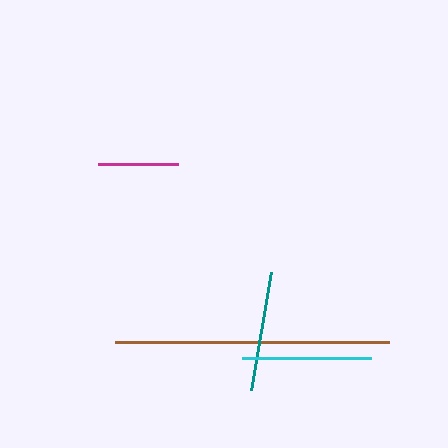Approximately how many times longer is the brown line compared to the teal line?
The brown line is approximately 2.3 times the length of the teal line.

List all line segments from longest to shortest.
From longest to shortest: brown, cyan, teal, magenta.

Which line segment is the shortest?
The magenta line is the shortest at approximately 81 pixels.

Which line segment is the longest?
The brown line is the longest at approximately 274 pixels.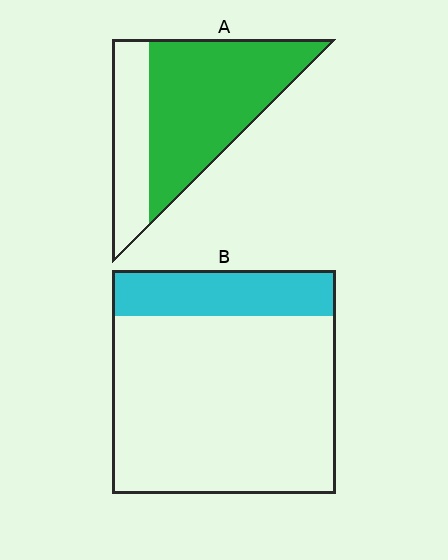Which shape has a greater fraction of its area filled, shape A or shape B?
Shape A.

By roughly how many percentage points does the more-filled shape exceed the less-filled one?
By roughly 50 percentage points (A over B).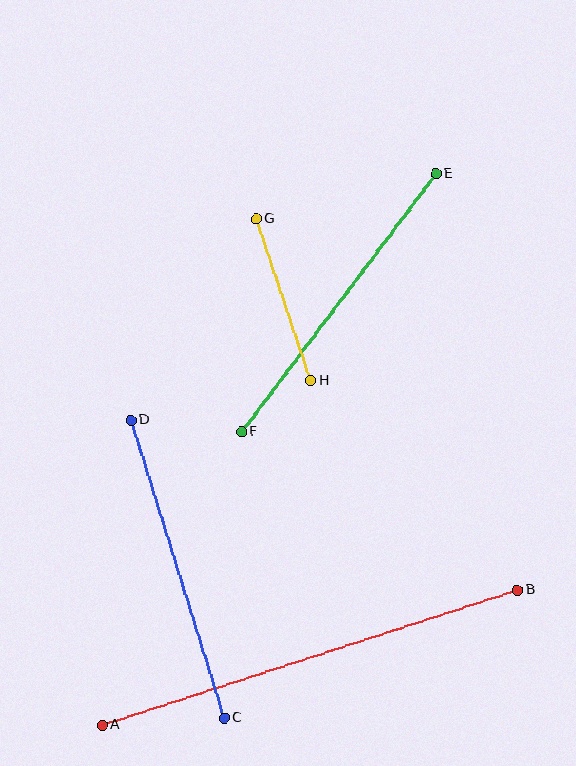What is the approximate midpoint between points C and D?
The midpoint is at approximately (178, 569) pixels.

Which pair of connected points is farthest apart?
Points A and B are farthest apart.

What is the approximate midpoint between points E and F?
The midpoint is at approximately (339, 303) pixels.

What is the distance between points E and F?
The distance is approximately 323 pixels.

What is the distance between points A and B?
The distance is approximately 437 pixels.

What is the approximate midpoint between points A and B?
The midpoint is at approximately (310, 657) pixels.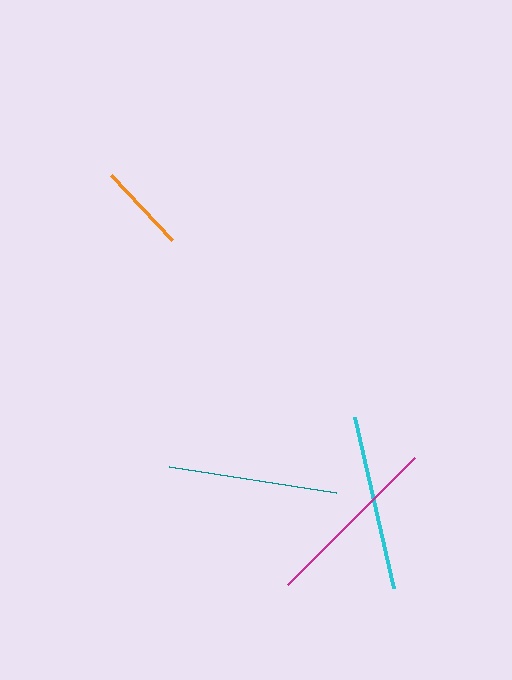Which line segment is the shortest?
The orange line is the shortest at approximately 89 pixels.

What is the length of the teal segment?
The teal segment is approximately 169 pixels long.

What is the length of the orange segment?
The orange segment is approximately 89 pixels long.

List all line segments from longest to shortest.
From longest to shortest: magenta, cyan, teal, orange.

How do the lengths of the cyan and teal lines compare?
The cyan and teal lines are approximately the same length.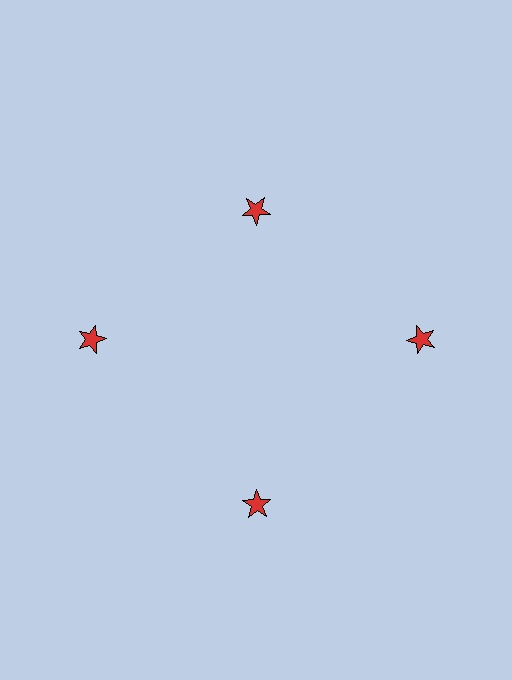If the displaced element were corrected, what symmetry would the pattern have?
It would have 4-fold rotational symmetry — the pattern would map onto itself every 90 degrees.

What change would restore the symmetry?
The symmetry would be restored by moving it outward, back onto the ring so that all 4 stars sit at equal angles and equal distance from the center.